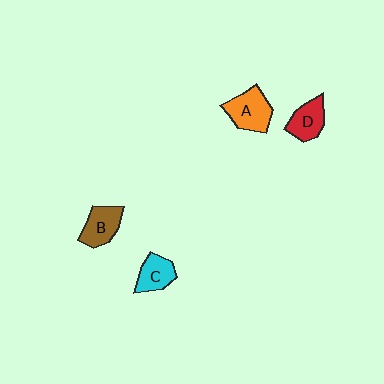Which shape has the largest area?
Shape A (orange).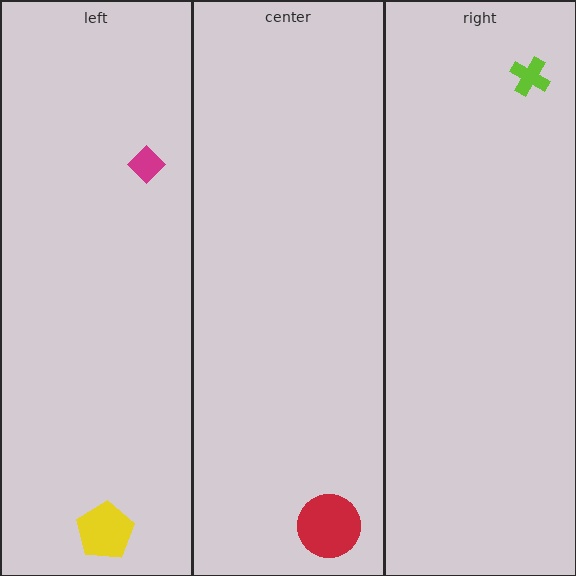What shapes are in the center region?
The red circle.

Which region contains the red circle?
The center region.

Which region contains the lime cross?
The right region.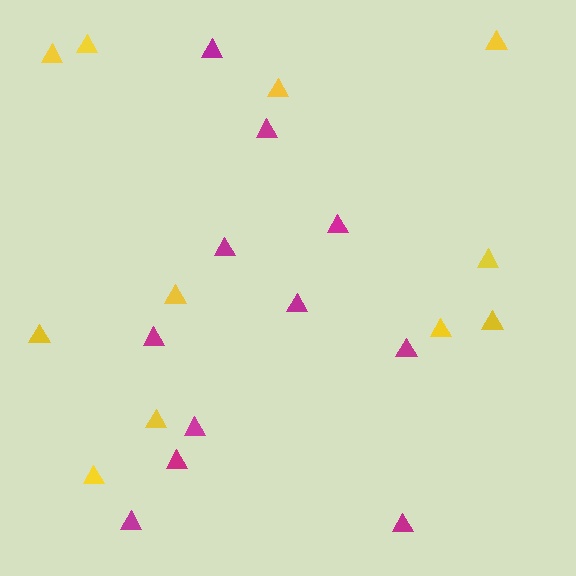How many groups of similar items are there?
There are 2 groups: one group of yellow triangles (11) and one group of magenta triangles (11).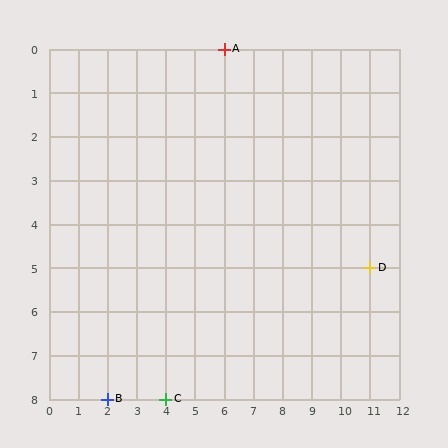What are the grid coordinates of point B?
Point B is at grid coordinates (2, 8).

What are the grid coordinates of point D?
Point D is at grid coordinates (11, 5).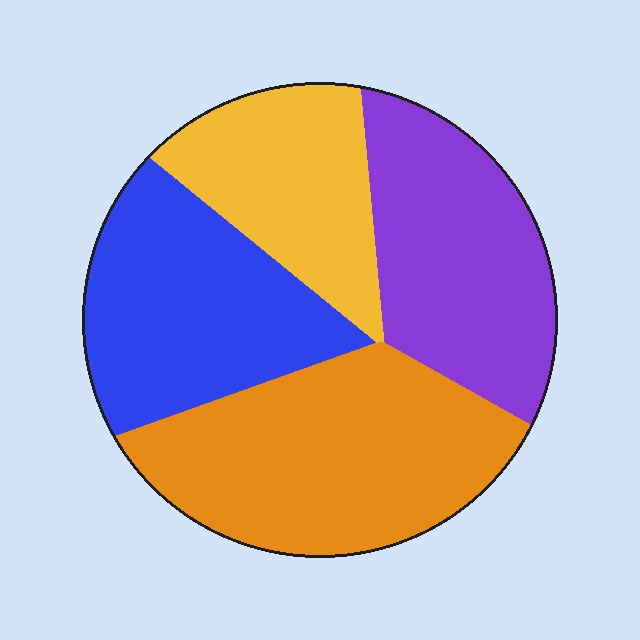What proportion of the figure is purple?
Purple takes up between a sixth and a third of the figure.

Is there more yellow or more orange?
Orange.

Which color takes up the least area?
Yellow, at roughly 20%.